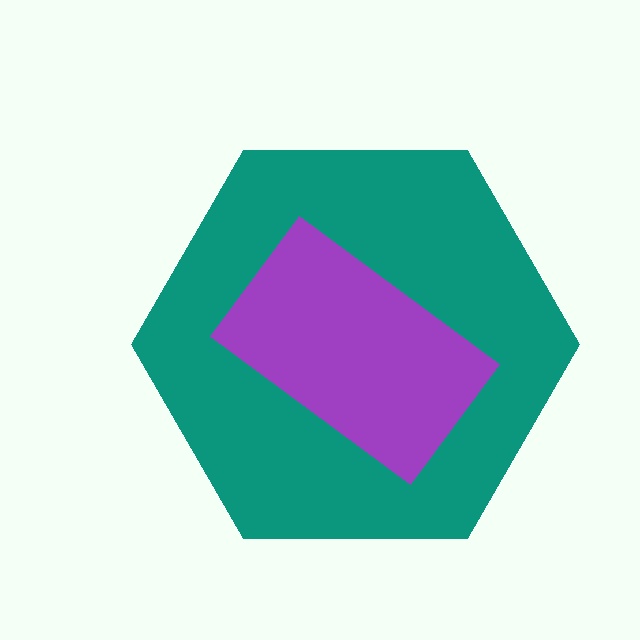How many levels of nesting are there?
2.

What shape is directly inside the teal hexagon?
The purple rectangle.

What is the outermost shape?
The teal hexagon.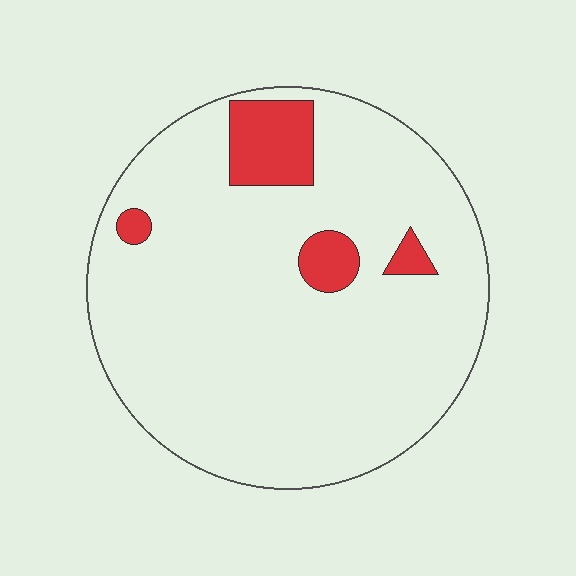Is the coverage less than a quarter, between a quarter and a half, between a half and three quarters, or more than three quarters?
Less than a quarter.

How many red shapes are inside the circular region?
4.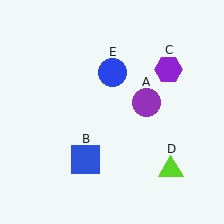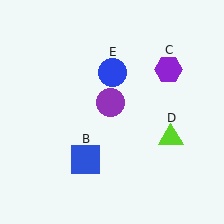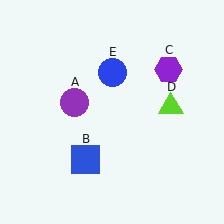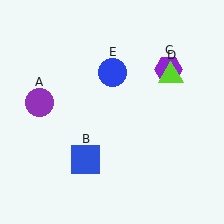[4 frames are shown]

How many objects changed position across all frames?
2 objects changed position: purple circle (object A), lime triangle (object D).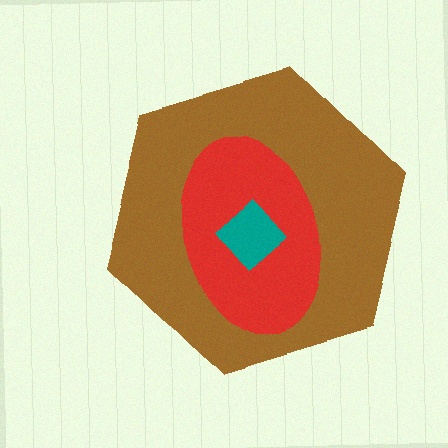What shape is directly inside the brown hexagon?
The red ellipse.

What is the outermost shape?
The brown hexagon.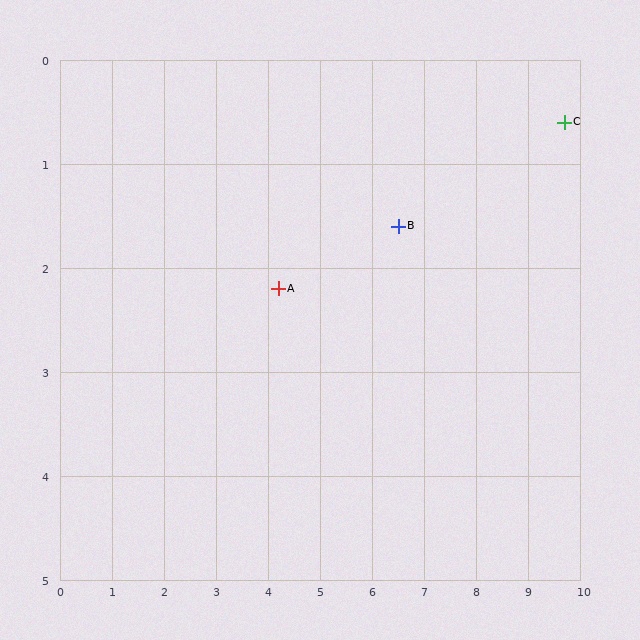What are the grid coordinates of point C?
Point C is at approximately (9.7, 0.6).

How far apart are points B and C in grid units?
Points B and C are about 3.4 grid units apart.